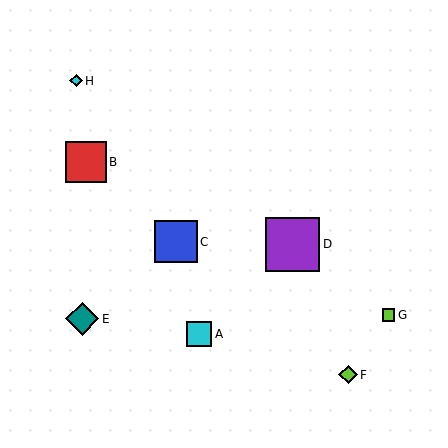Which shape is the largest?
The purple square (labeled D) is the largest.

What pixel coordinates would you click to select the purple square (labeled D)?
Click at (293, 244) to select the purple square D.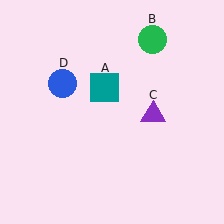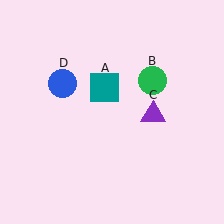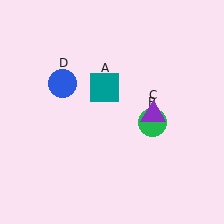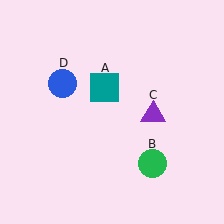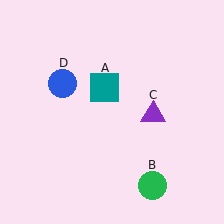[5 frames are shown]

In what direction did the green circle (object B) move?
The green circle (object B) moved down.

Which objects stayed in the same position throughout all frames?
Teal square (object A) and purple triangle (object C) and blue circle (object D) remained stationary.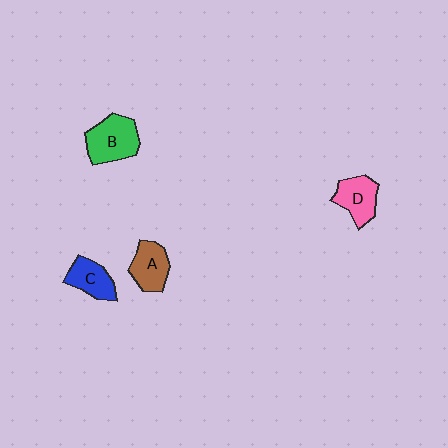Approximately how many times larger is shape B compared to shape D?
Approximately 1.3 times.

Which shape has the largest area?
Shape B (green).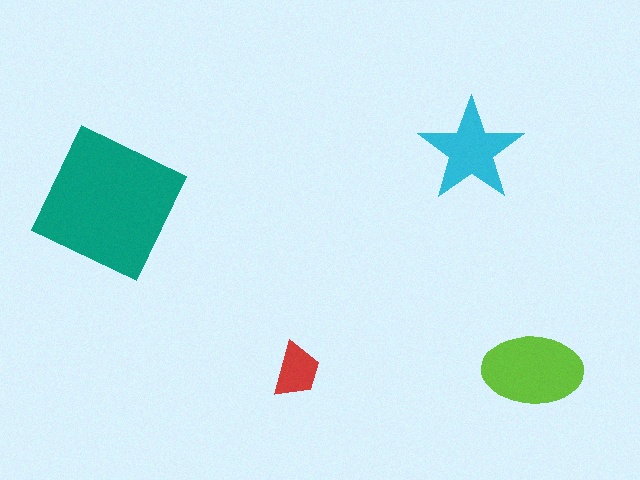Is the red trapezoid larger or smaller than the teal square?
Smaller.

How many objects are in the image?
There are 4 objects in the image.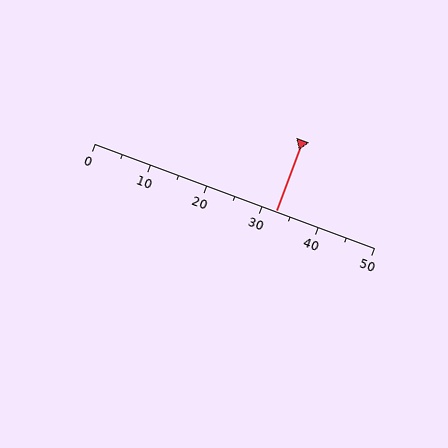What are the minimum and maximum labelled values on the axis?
The axis runs from 0 to 50.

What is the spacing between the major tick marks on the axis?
The major ticks are spaced 10 apart.